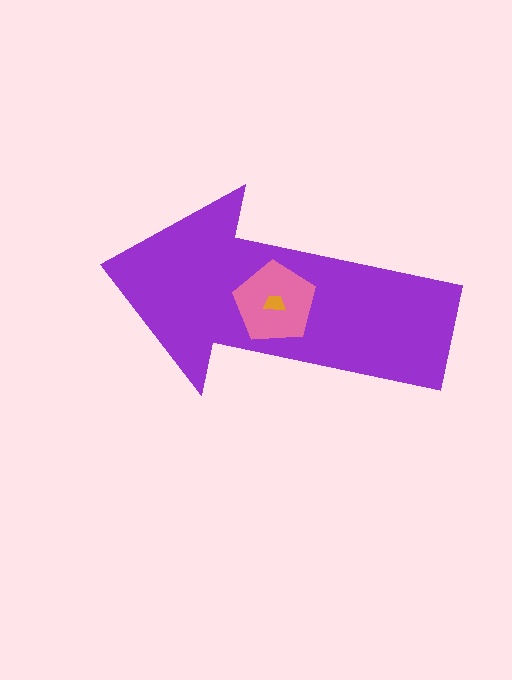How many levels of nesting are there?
3.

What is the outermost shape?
The purple arrow.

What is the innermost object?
The orange trapezoid.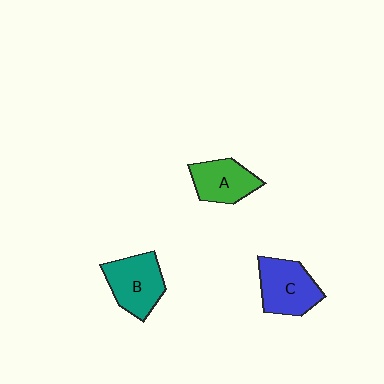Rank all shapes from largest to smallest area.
From largest to smallest: C (blue), B (teal), A (green).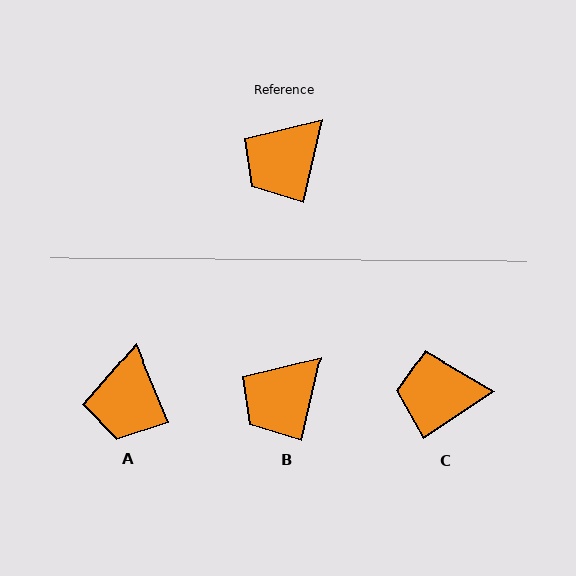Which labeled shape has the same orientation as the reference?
B.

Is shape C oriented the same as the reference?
No, it is off by about 43 degrees.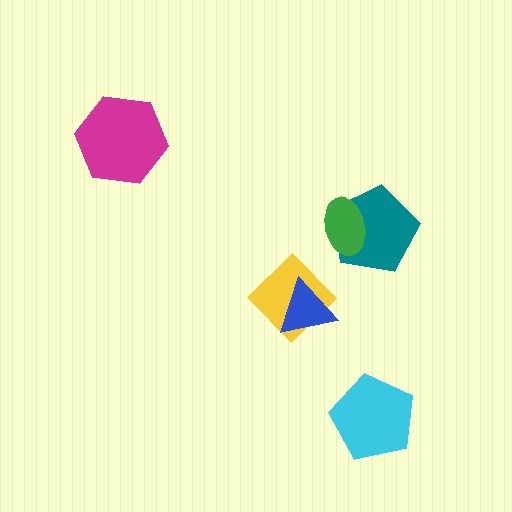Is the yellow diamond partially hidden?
Yes, it is partially covered by another shape.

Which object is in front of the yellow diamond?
The blue triangle is in front of the yellow diamond.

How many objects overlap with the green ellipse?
1 object overlaps with the green ellipse.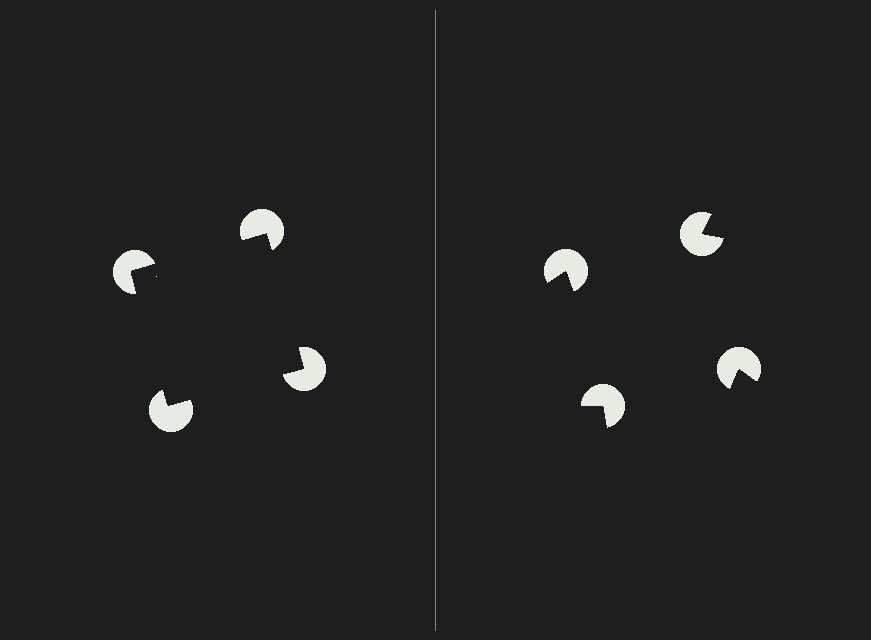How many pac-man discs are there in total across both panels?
8 — 4 on each side.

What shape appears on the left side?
An illusory square.